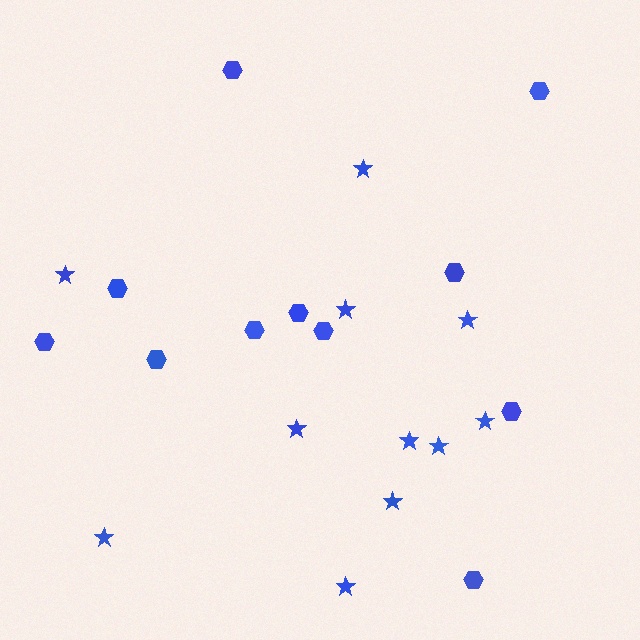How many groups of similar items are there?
There are 2 groups: one group of hexagons (11) and one group of stars (11).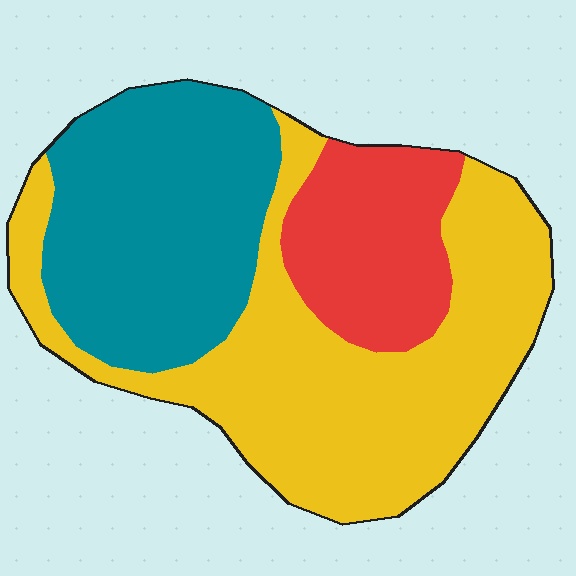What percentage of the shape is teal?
Teal covers about 35% of the shape.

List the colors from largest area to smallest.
From largest to smallest: yellow, teal, red.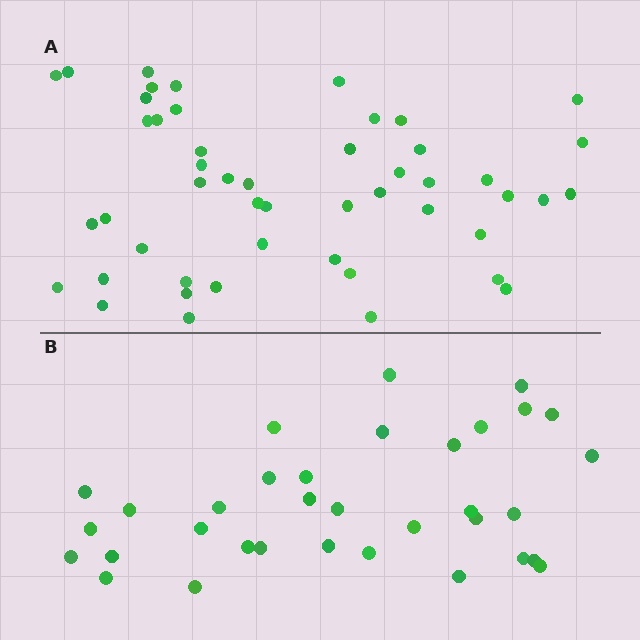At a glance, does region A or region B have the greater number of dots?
Region A (the top region) has more dots.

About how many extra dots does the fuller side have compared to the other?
Region A has approximately 15 more dots than region B.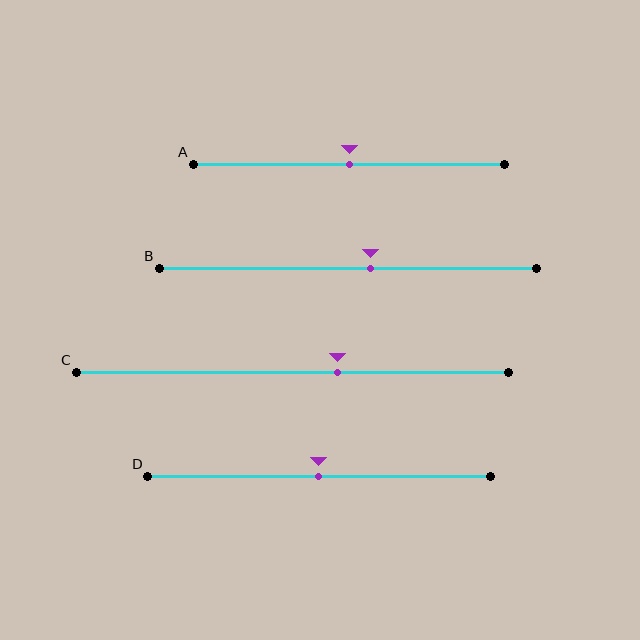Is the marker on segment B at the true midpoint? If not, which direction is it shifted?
No, the marker on segment B is shifted to the right by about 6% of the segment length.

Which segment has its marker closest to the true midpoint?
Segment A has its marker closest to the true midpoint.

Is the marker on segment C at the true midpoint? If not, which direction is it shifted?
No, the marker on segment C is shifted to the right by about 10% of the segment length.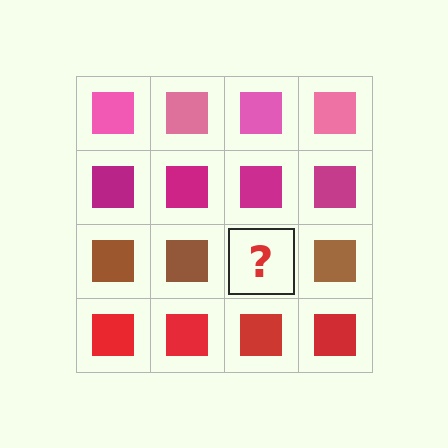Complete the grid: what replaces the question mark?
The question mark should be replaced with a brown square.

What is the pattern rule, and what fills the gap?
The rule is that each row has a consistent color. The gap should be filled with a brown square.